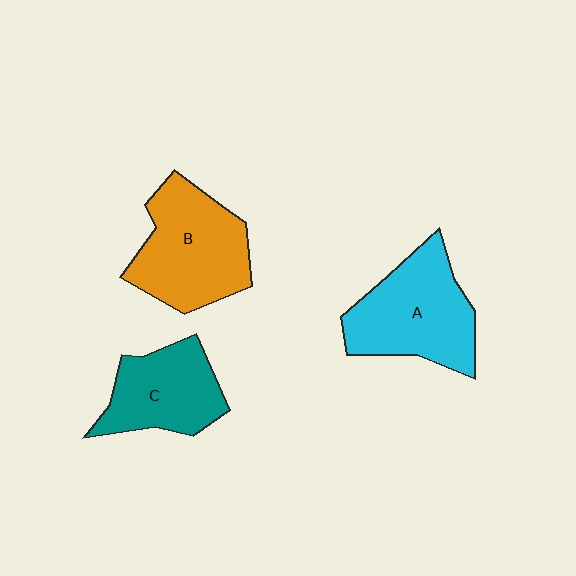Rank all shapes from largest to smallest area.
From largest to smallest: B (orange), A (cyan), C (teal).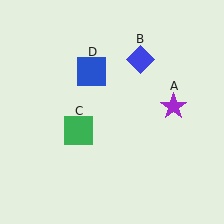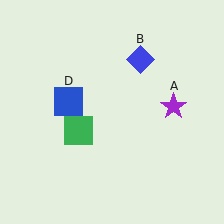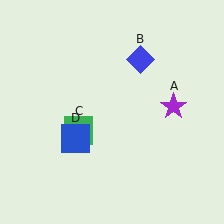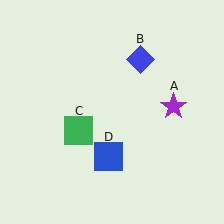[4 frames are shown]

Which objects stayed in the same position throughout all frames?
Purple star (object A) and blue diamond (object B) and green square (object C) remained stationary.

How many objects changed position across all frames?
1 object changed position: blue square (object D).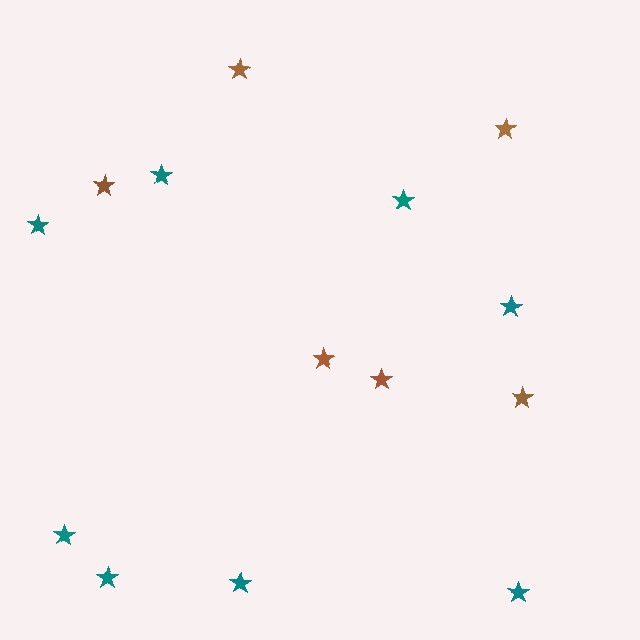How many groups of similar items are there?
There are 2 groups: one group of teal stars (8) and one group of brown stars (6).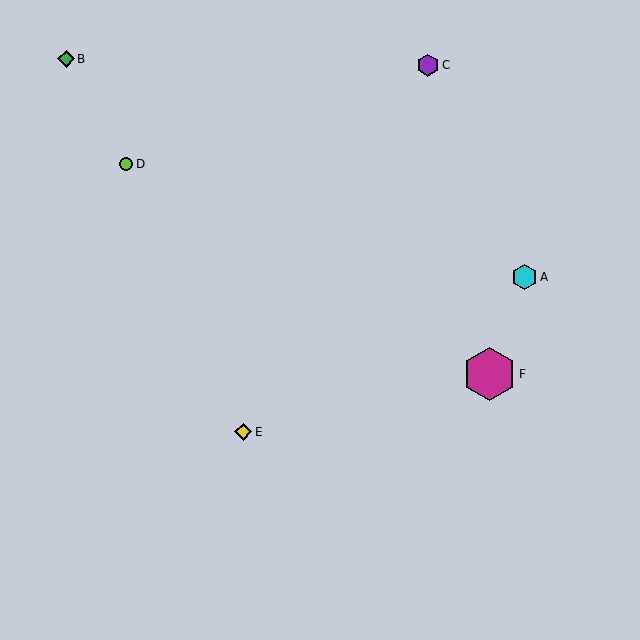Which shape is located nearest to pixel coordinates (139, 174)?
The lime circle (labeled D) at (126, 164) is nearest to that location.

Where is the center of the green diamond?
The center of the green diamond is at (66, 59).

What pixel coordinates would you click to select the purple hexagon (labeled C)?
Click at (428, 65) to select the purple hexagon C.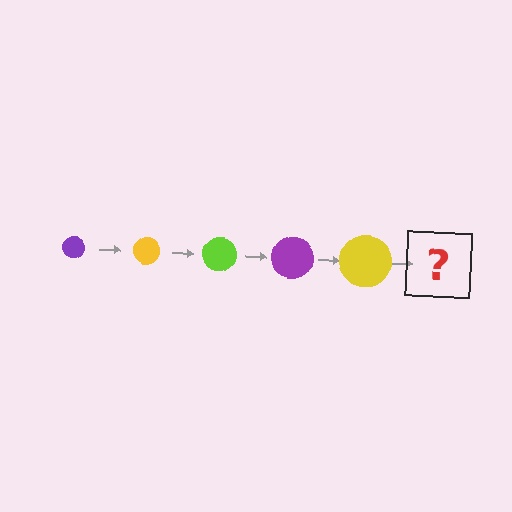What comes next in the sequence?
The next element should be a lime circle, larger than the previous one.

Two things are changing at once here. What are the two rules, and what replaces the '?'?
The two rules are that the circle grows larger each step and the color cycles through purple, yellow, and lime. The '?' should be a lime circle, larger than the previous one.